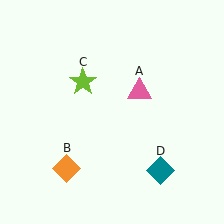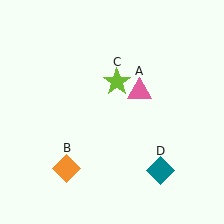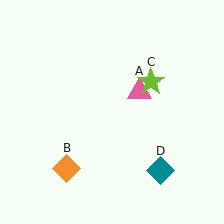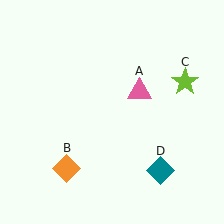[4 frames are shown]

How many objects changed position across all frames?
1 object changed position: lime star (object C).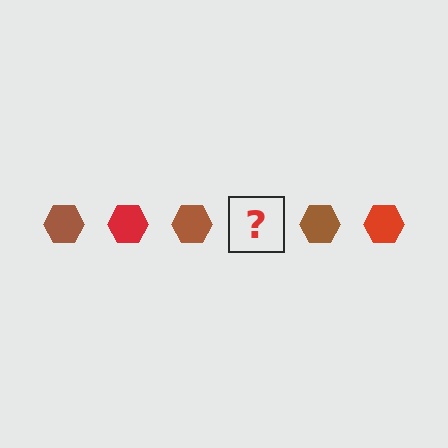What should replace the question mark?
The question mark should be replaced with a red hexagon.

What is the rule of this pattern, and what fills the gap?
The rule is that the pattern cycles through brown, red hexagons. The gap should be filled with a red hexagon.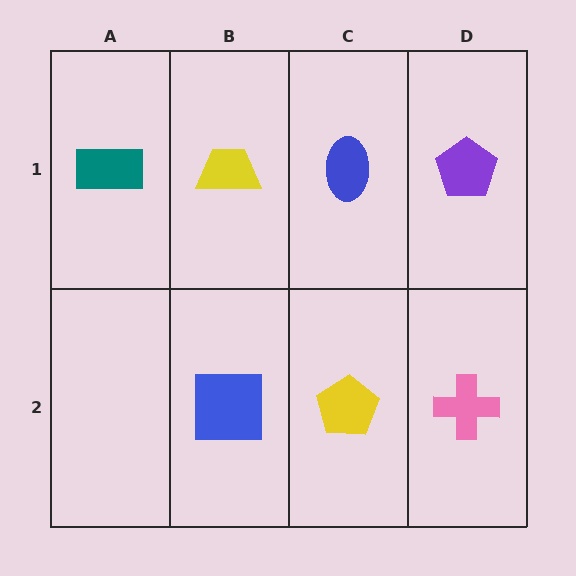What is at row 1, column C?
A blue ellipse.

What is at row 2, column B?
A blue square.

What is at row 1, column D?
A purple pentagon.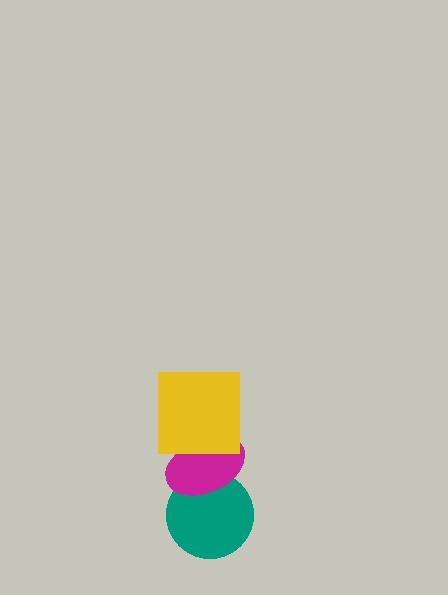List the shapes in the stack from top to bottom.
From top to bottom: the yellow square, the magenta ellipse, the teal circle.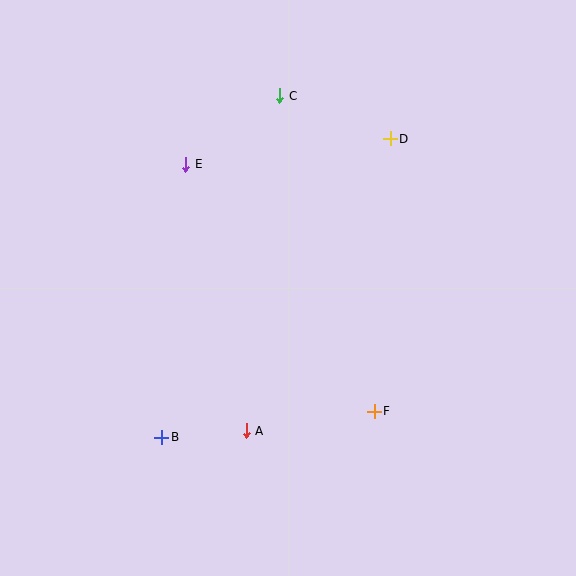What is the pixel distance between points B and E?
The distance between B and E is 274 pixels.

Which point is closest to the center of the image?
Point A at (246, 431) is closest to the center.